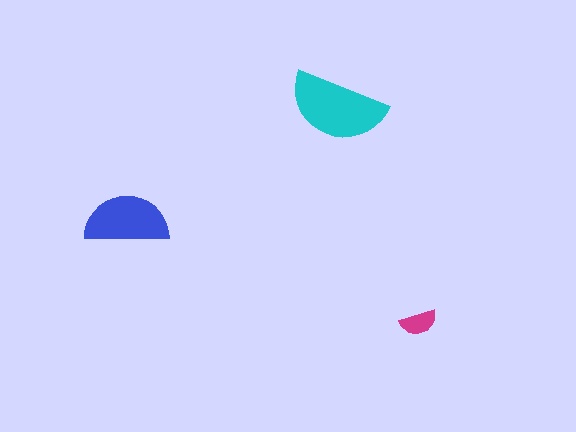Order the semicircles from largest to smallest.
the cyan one, the blue one, the magenta one.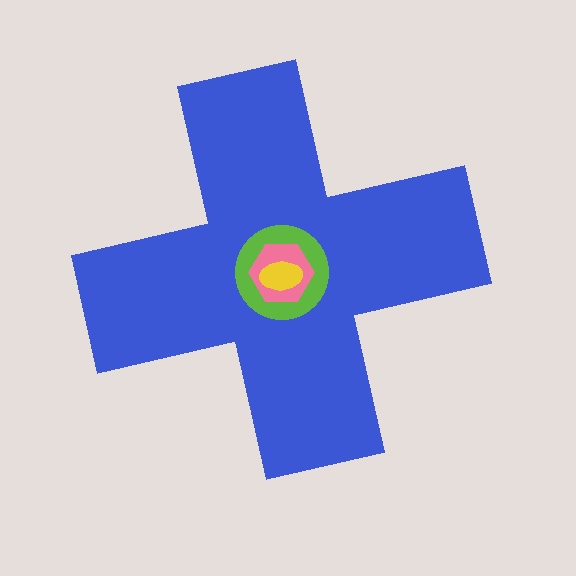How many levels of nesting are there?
4.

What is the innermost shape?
The yellow ellipse.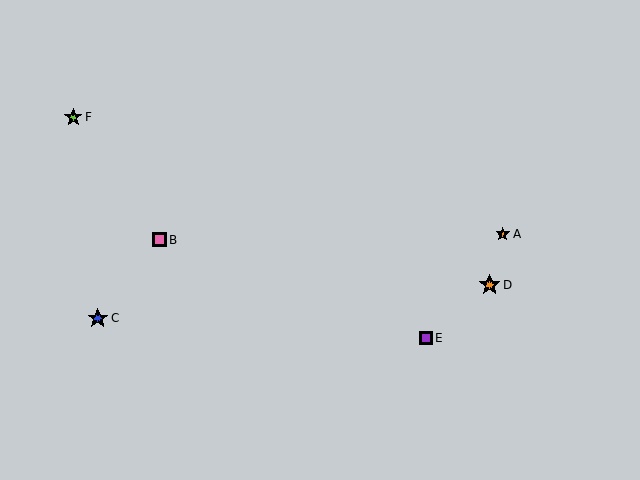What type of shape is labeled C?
Shape C is a blue star.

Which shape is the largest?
The orange star (labeled D) is the largest.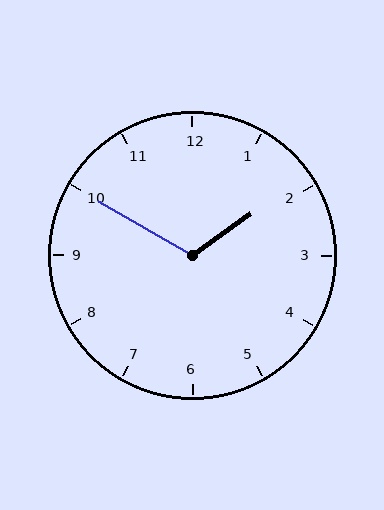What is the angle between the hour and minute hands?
Approximately 115 degrees.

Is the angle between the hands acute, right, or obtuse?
It is obtuse.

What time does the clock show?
1:50.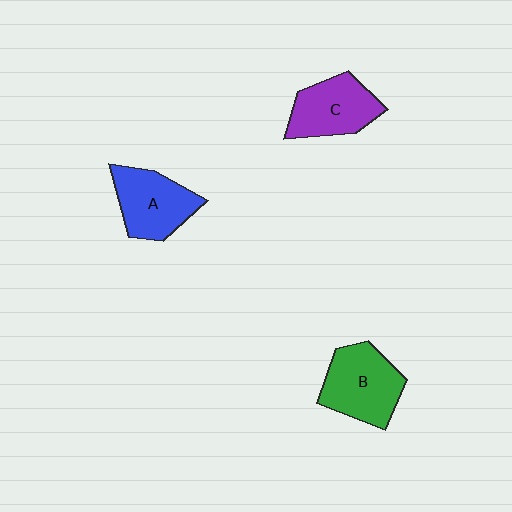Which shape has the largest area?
Shape B (green).